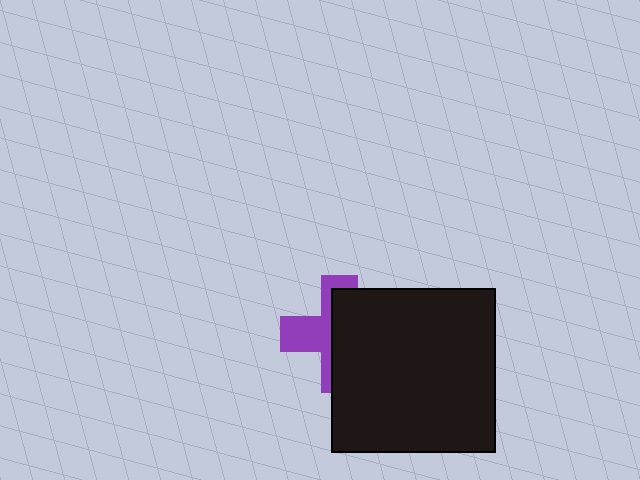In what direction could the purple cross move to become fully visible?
The purple cross could move left. That would shift it out from behind the black square entirely.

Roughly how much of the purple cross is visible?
A small part of it is visible (roughly 41%).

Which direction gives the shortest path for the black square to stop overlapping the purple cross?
Moving right gives the shortest separation.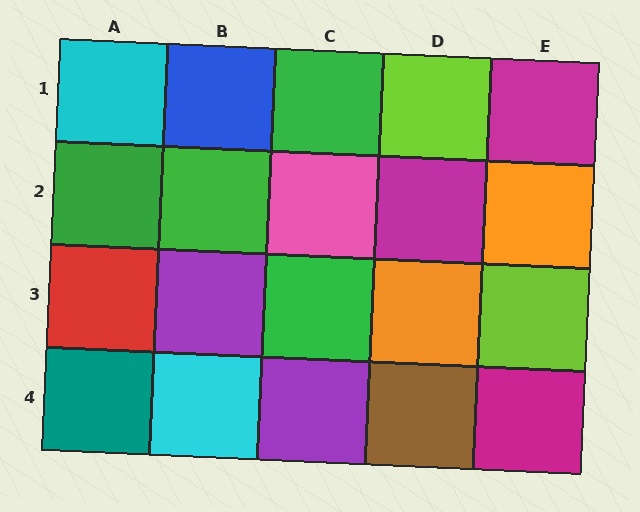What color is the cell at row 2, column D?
Magenta.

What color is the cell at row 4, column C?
Purple.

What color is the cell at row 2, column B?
Green.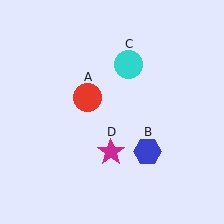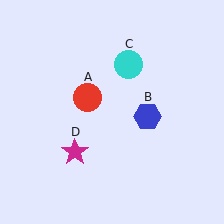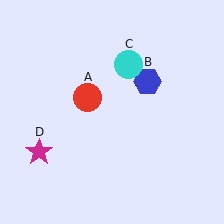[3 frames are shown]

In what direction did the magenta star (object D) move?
The magenta star (object D) moved left.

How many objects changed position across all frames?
2 objects changed position: blue hexagon (object B), magenta star (object D).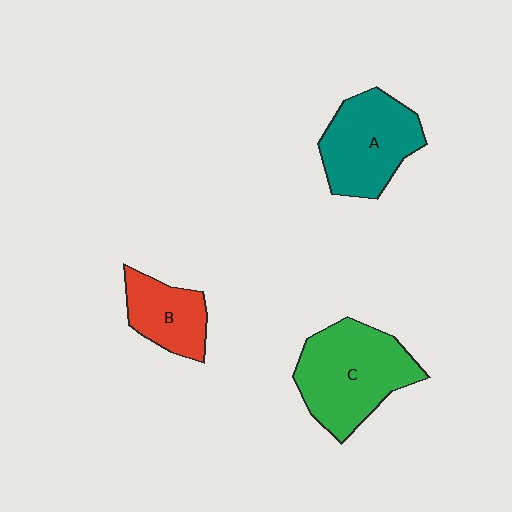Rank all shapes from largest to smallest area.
From largest to smallest: C (green), A (teal), B (red).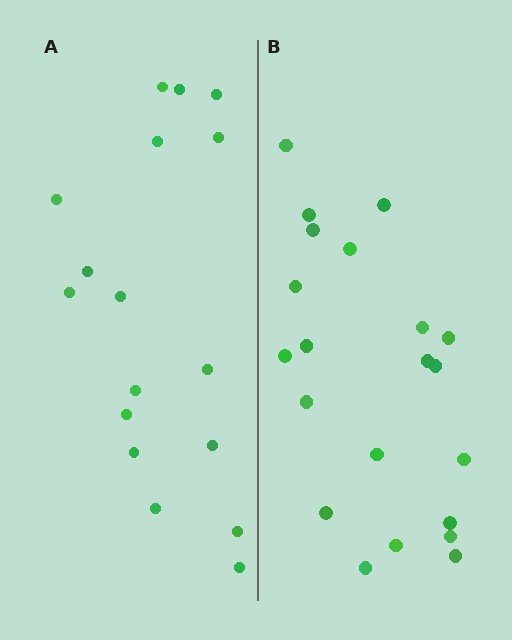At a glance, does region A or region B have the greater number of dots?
Region B (the right region) has more dots.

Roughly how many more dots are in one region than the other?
Region B has about 4 more dots than region A.